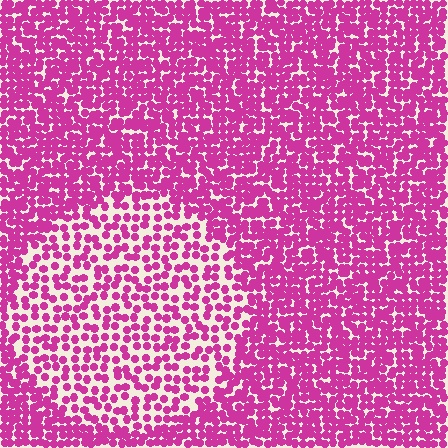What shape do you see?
I see a circle.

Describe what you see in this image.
The image contains small magenta elements arranged at two different densities. A circle-shaped region is visible where the elements are less densely packed than the surrounding area.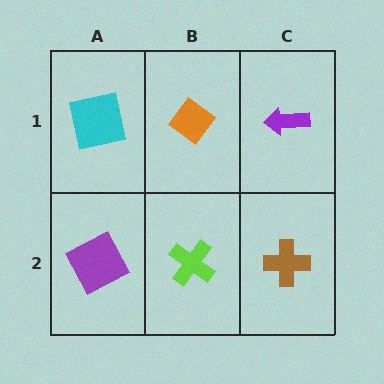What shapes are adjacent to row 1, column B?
A lime cross (row 2, column B), a cyan square (row 1, column A), a purple arrow (row 1, column C).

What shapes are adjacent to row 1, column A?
A purple square (row 2, column A), an orange diamond (row 1, column B).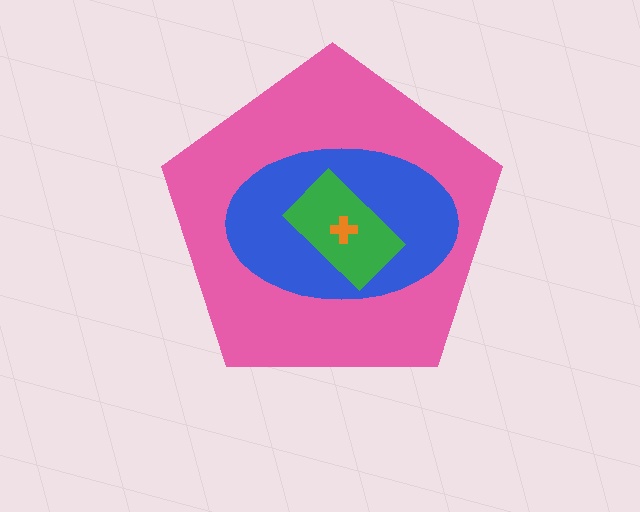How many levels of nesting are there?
4.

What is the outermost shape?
The pink pentagon.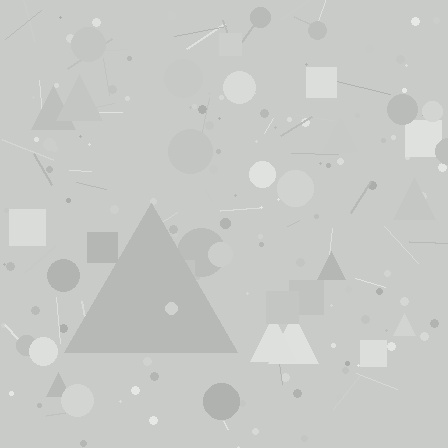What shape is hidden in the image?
A triangle is hidden in the image.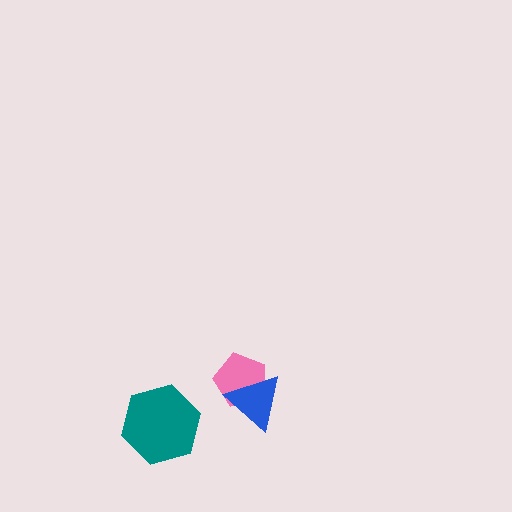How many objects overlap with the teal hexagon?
0 objects overlap with the teal hexagon.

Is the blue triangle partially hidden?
No, no other shape covers it.